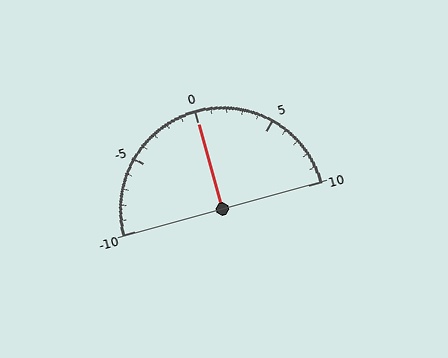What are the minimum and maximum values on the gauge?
The gauge ranges from -10 to 10.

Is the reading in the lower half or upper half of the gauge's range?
The reading is in the upper half of the range (-10 to 10).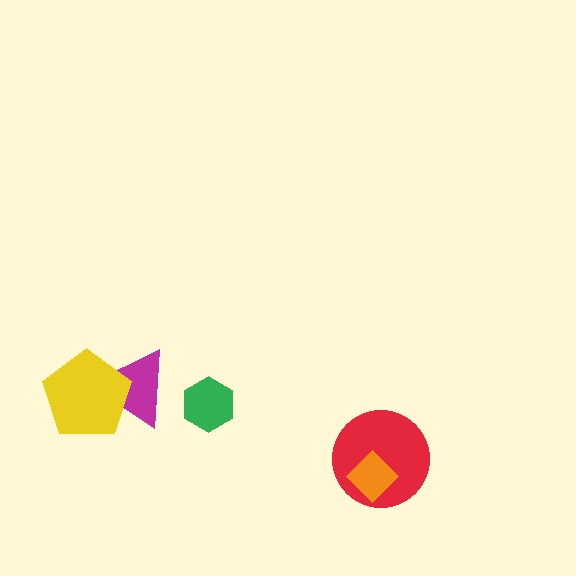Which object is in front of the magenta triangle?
The yellow pentagon is in front of the magenta triangle.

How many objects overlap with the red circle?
1 object overlaps with the red circle.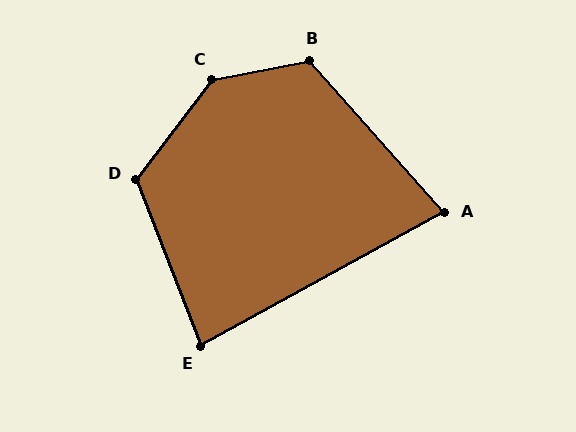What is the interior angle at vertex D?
Approximately 122 degrees (obtuse).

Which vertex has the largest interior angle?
C, at approximately 138 degrees.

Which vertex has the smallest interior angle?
A, at approximately 77 degrees.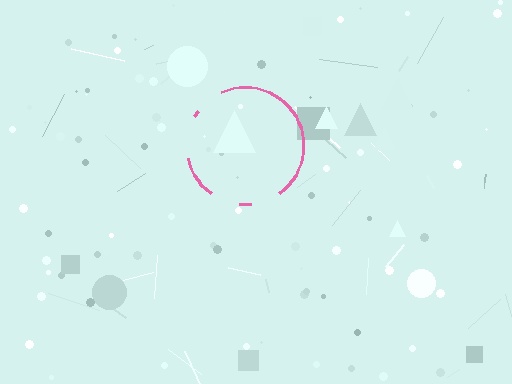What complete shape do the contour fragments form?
The contour fragments form a circle.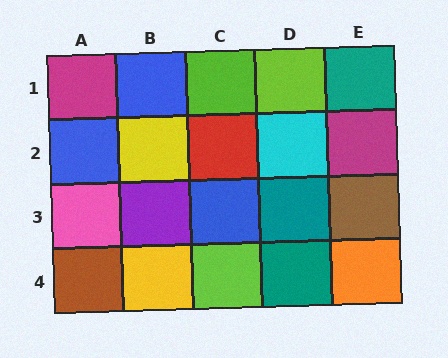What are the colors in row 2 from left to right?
Blue, yellow, red, cyan, magenta.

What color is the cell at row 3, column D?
Teal.